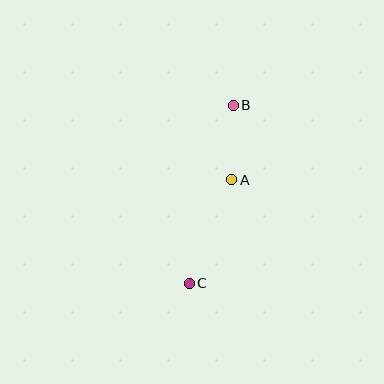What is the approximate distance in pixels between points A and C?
The distance between A and C is approximately 112 pixels.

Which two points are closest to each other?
Points A and B are closest to each other.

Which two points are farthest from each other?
Points B and C are farthest from each other.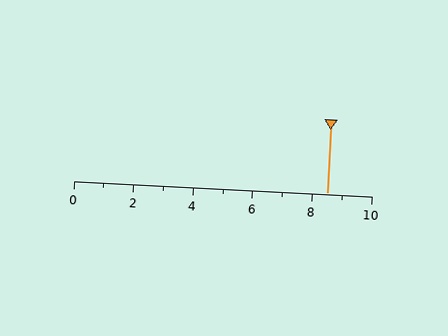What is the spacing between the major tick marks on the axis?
The major ticks are spaced 2 apart.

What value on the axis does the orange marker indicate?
The marker indicates approximately 8.5.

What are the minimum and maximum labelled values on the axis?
The axis runs from 0 to 10.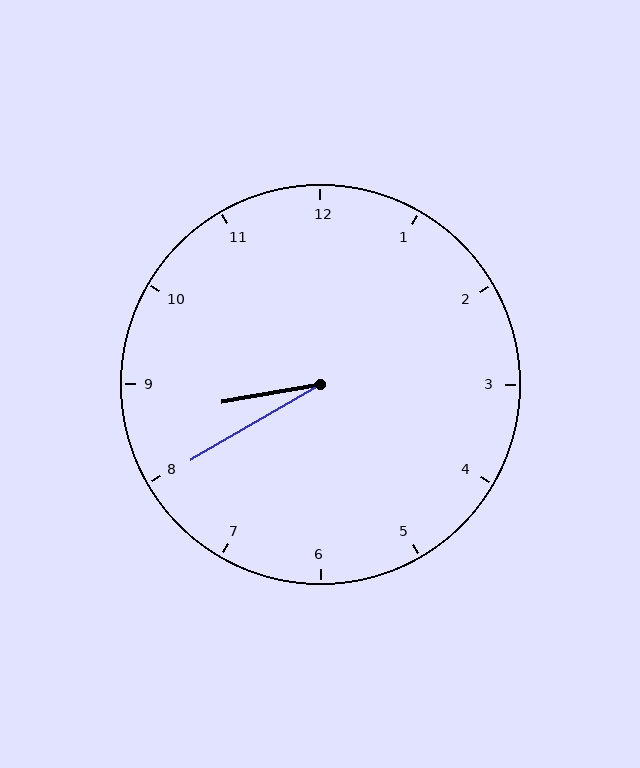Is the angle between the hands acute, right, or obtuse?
It is acute.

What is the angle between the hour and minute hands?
Approximately 20 degrees.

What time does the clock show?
8:40.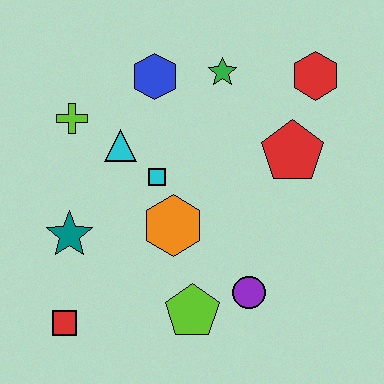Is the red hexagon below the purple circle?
No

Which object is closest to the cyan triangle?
The cyan square is closest to the cyan triangle.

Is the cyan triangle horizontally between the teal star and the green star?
Yes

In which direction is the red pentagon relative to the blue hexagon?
The red pentagon is to the right of the blue hexagon.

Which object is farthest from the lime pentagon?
The red hexagon is farthest from the lime pentagon.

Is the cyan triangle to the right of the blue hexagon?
No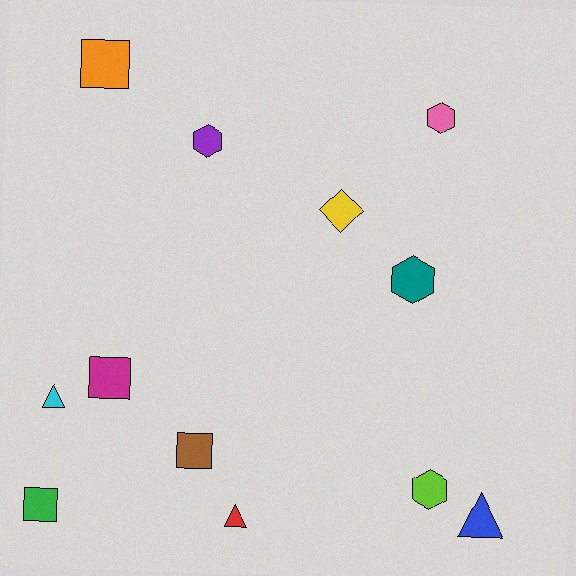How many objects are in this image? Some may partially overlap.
There are 12 objects.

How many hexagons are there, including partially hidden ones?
There are 4 hexagons.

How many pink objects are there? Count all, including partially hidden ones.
There is 1 pink object.